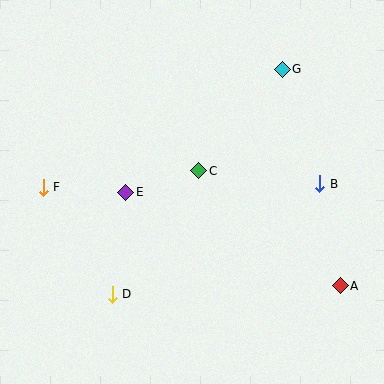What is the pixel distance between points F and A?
The distance between F and A is 313 pixels.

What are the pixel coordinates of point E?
Point E is at (126, 192).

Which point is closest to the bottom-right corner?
Point A is closest to the bottom-right corner.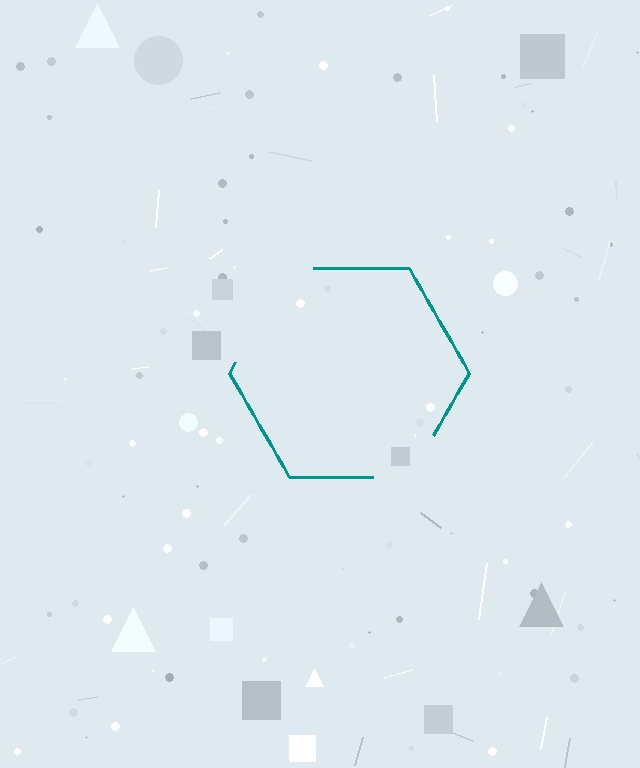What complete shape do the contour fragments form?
The contour fragments form a hexagon.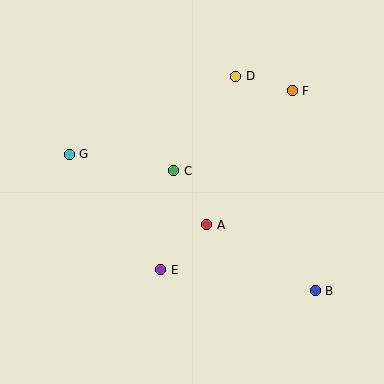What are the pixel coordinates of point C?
Point C is at (174, 171).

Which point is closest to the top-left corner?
Point G is closest to the top-left corner.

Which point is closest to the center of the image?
Point C at (174, 171) is closest to the center.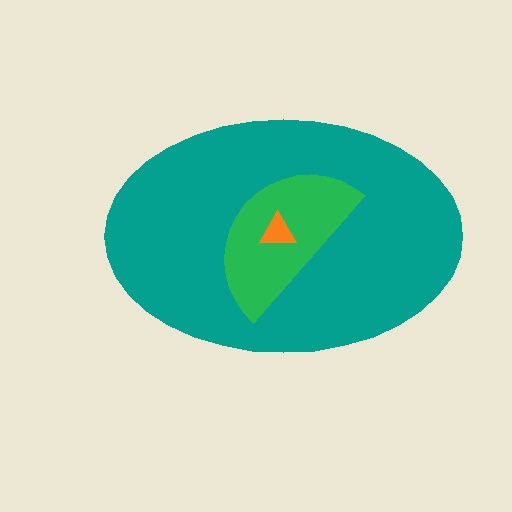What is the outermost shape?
The teal ellipse.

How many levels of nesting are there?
3.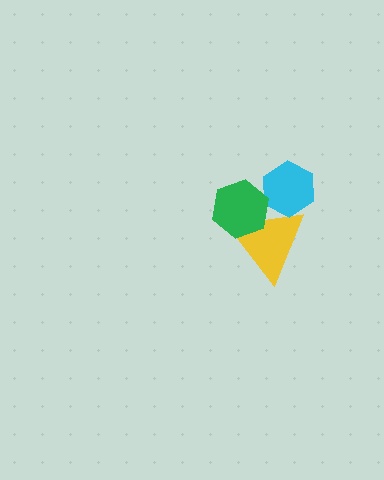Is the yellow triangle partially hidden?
Yes, it is partially covered by another shape.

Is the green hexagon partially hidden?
No, no other shape covers it.